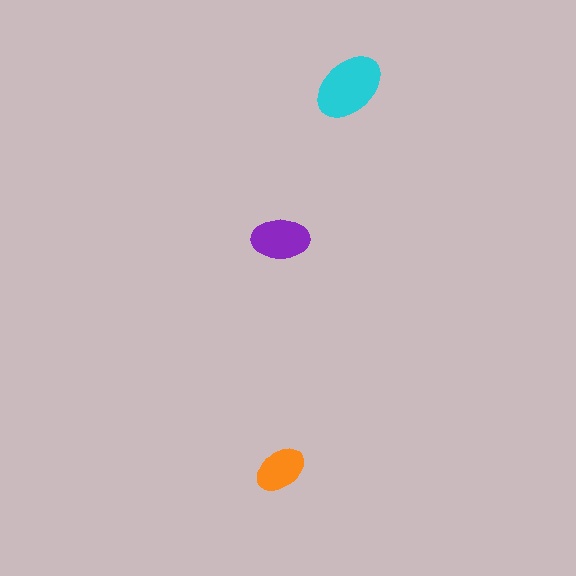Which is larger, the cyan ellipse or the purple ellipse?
The cyan one.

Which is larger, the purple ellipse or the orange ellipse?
The purple one.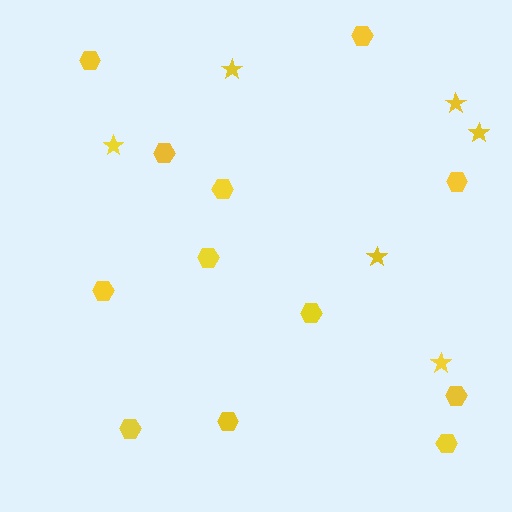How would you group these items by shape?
There are 2 groups: one group of stars (6) and one group of hexagons (12).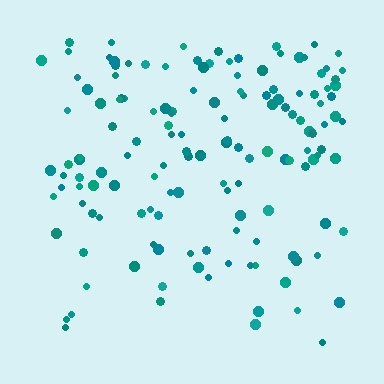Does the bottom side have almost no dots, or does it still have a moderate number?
Still a moderate number, just noticeably fewer than the top.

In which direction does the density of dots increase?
From bottom to top, with the top side densest.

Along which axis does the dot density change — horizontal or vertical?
Vertical.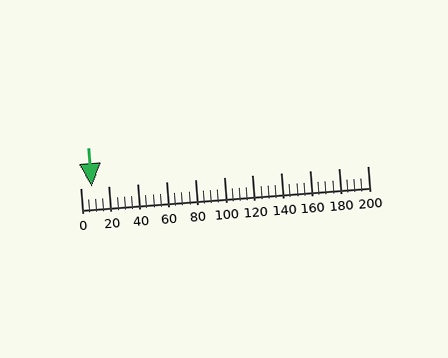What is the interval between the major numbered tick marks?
The major tick marks are spaced 20 units apart.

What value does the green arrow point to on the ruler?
The green arrow points to approximately 8.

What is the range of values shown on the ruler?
The ruler shows values from 0 to 200.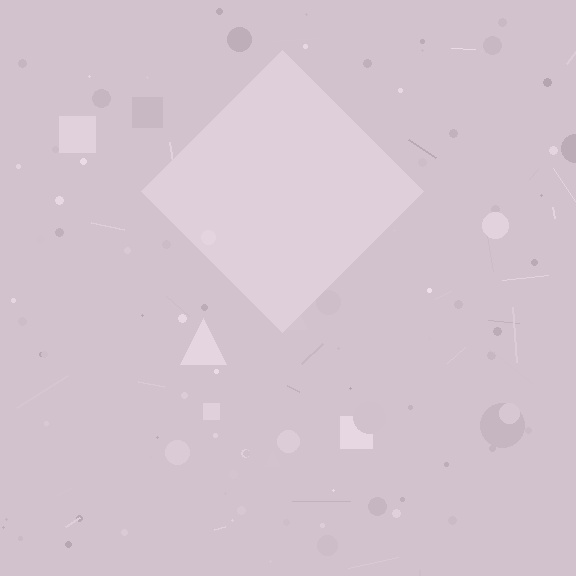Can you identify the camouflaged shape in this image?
The camouflaged shape is a diamond.